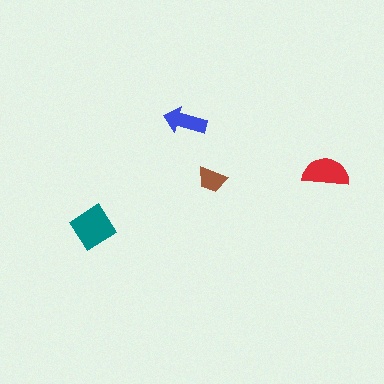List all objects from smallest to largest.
The brown trapezoid, the blue arrow, the red semicircle, the teal diamond.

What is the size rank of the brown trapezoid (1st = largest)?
4th.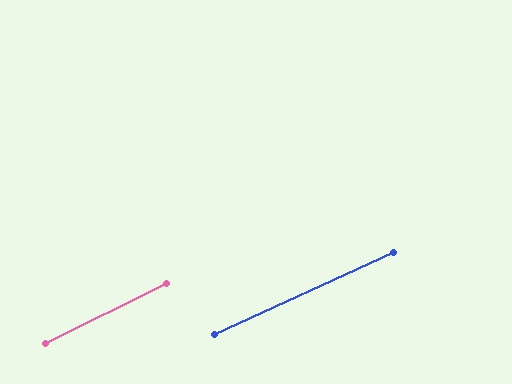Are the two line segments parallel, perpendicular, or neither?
Parallel — their directions differ by only 2.0°.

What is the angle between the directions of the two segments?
Approximately 2 degrees.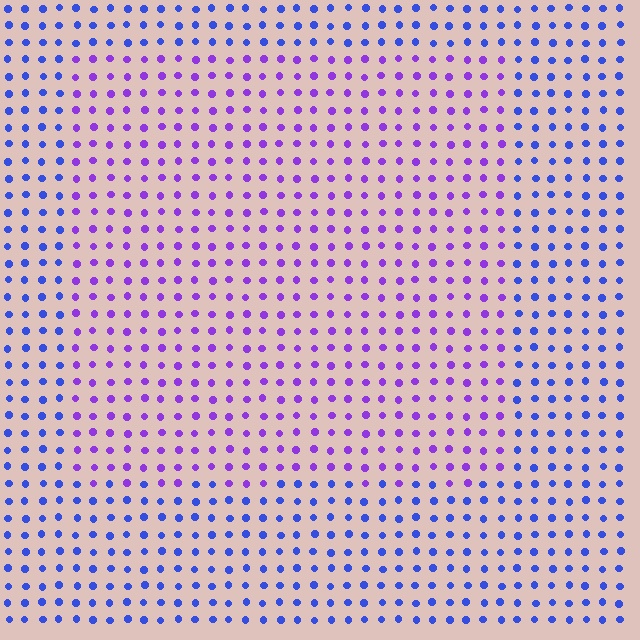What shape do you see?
I see a rectangle.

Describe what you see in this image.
The image is filled with small blue elements in a uniform arrangement. A rectangle-shaped region is visible where the elements are tinted to a slightly different hue, forming a subtle color boundary.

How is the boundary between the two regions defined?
The boundary is defined purely by a slight shift in hue (about 41 degrees). Spacing, size, and orientation are identical on both sides.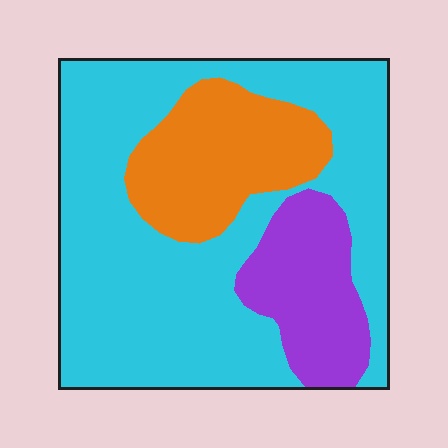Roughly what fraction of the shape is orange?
Orange takes up less than a quarter of the shape.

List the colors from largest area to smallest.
From largest to smallest: cyan, orange, purple.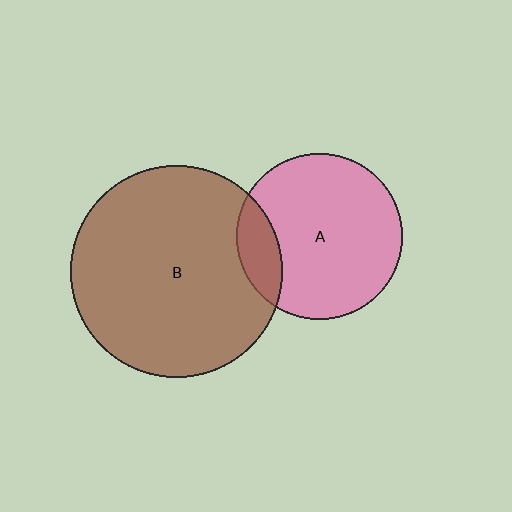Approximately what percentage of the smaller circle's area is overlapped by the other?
Approximately 15%.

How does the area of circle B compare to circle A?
Approximately 1.6 times.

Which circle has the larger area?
Circle B (brown).